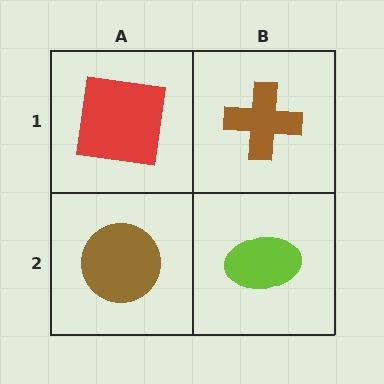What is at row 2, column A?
A brown circle.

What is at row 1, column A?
A red square.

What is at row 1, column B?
A brown cross.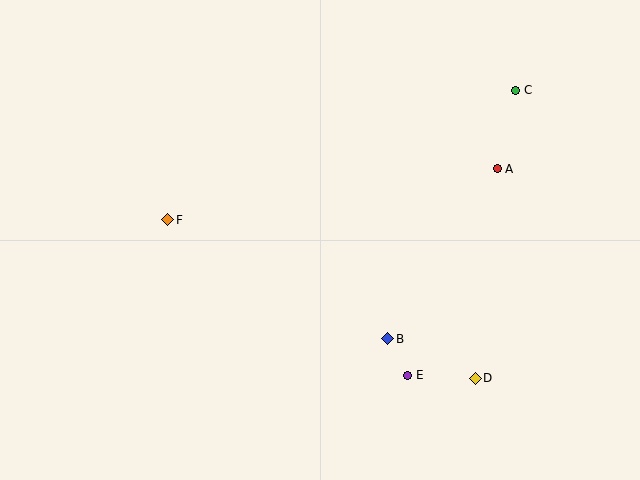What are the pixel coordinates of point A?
Point A is at (497, 169).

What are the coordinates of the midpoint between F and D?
The midpoint between F and D is at (321, 299).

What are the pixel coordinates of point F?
Point F is at (168, 220).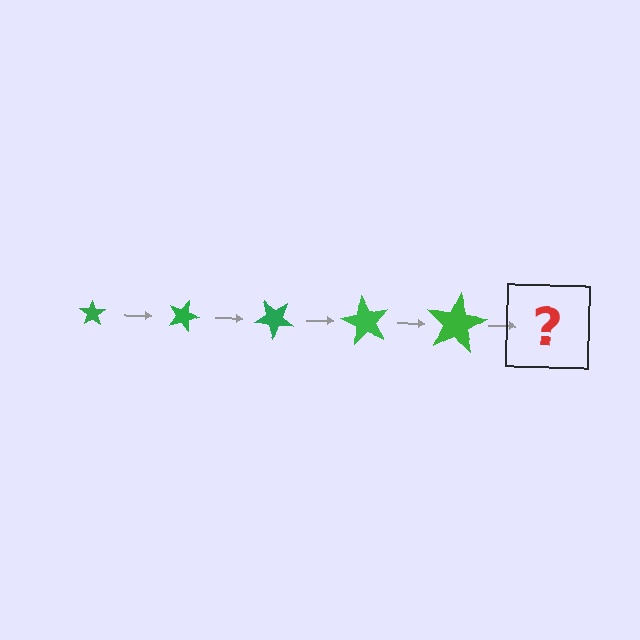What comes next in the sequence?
The next element should be a star, larger than the previous one and rotated 100 degrees from the start.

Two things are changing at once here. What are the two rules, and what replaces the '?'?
The two rules are that the star grows larger each step and it rotates 20 degrees each step. The '?' should be a star, larger than the previous one and rotated 100 degrees from the start.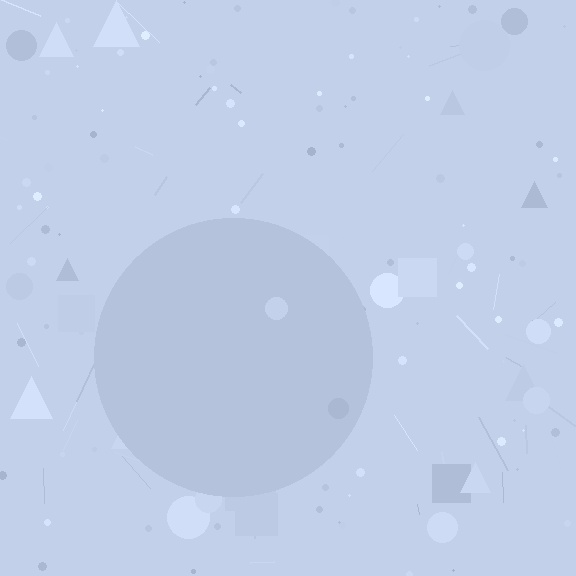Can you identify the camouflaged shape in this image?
The camouflaged shape is a circle.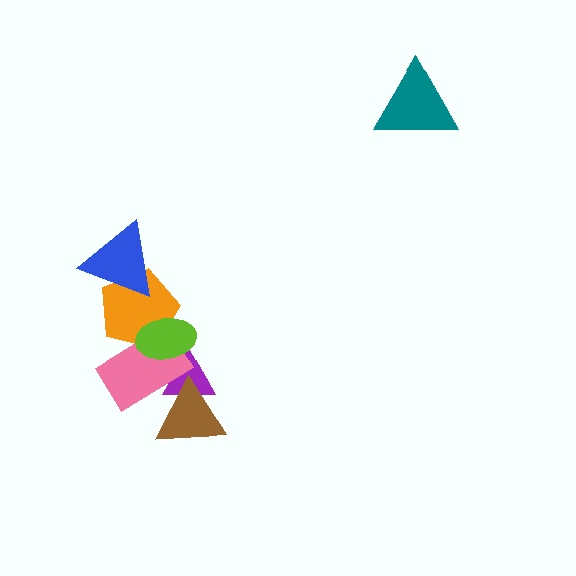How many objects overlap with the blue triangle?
1 object overlaps with the blue triangle.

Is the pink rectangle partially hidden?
Yes, it is partially covered by another shape.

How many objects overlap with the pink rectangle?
4 objects overlap with the pink rectangle.